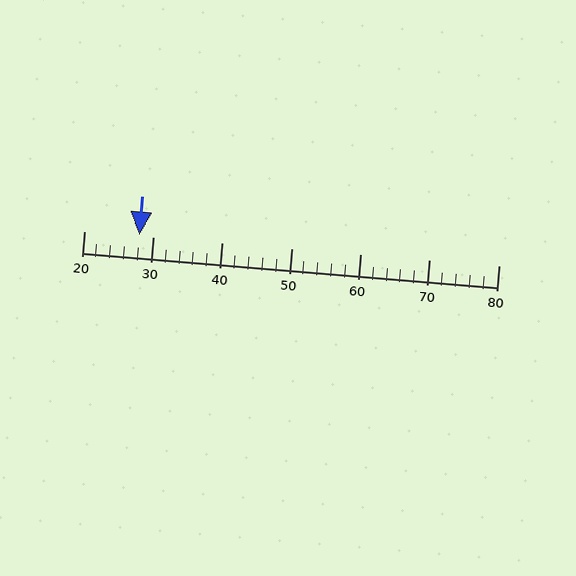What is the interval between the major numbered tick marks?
The major tick marks are spaced 10 units apart.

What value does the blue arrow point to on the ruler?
The blue arrow points to approximately 28.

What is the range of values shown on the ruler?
The ruler shows values from 20 to 80.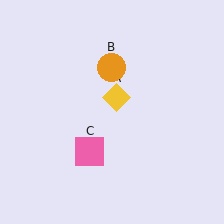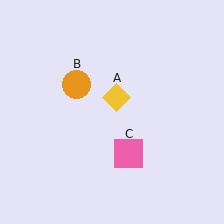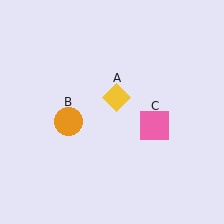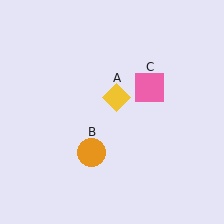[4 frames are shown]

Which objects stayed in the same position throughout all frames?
Yellow diamond (object A) remained stationary.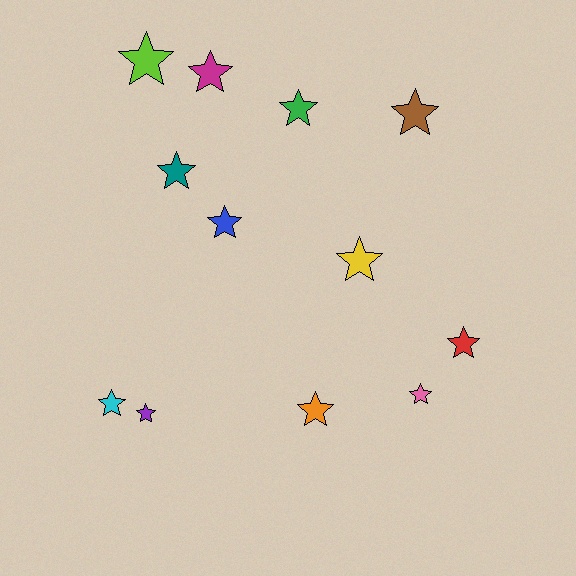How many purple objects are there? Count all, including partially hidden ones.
There is 1 purple object.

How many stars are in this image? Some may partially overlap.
There are 12 stars.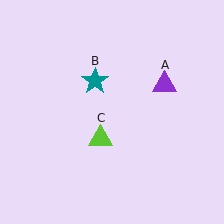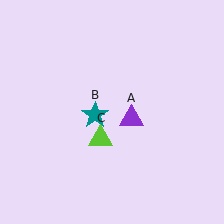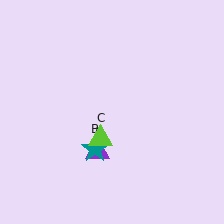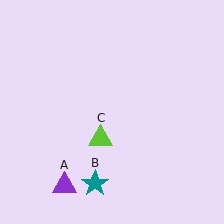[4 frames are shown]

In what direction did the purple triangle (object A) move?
The purple triangle (object A) moved down and to the left.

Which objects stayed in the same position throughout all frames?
Lime triangle (object C) remained stationary.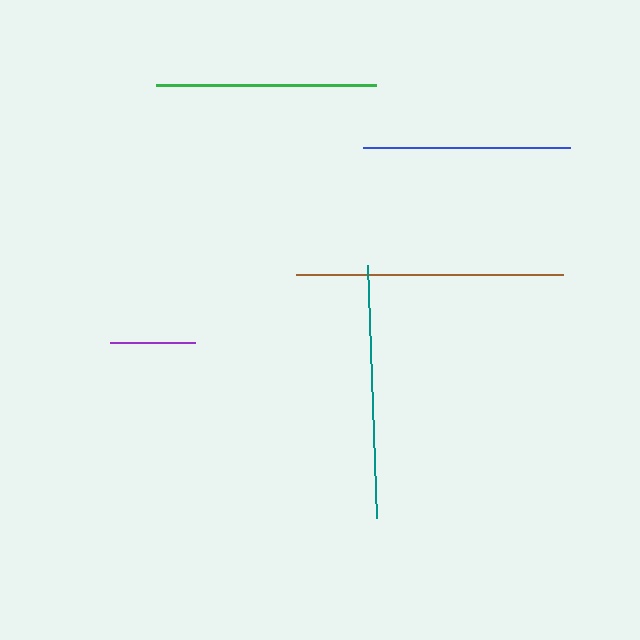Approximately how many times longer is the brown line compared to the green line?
The brown line is approximately 1.2 times the length of the green line.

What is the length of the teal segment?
The teal segment is approximately 254 pixels long.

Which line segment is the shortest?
The purple line is the shortest at approximately 85 pixels.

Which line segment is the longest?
The brown line is the longest at approximately 266 pixels.